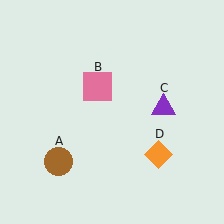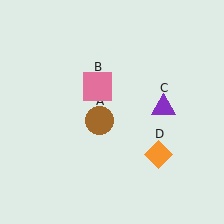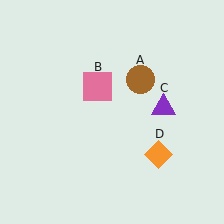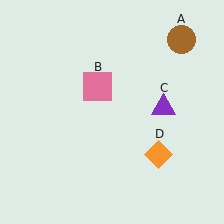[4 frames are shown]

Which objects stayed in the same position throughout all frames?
Pink square (object B) and purple triangle (object C) and orange diamond (object D) remained stationary.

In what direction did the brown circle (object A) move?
The brown circle (object A) moved up and to the right.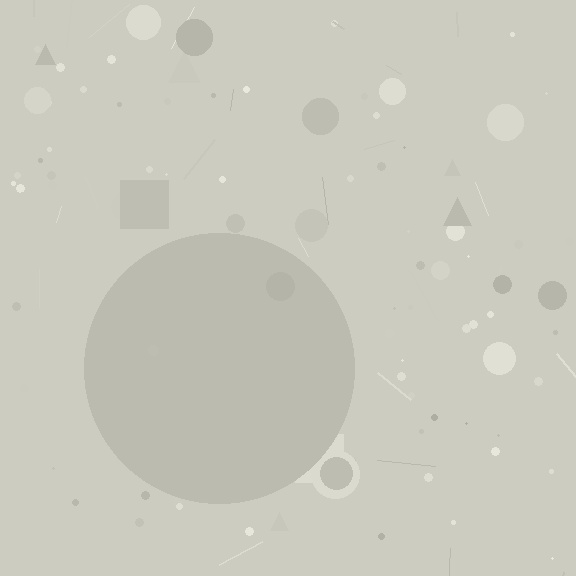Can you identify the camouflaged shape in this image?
The camouflaged shape is a circle.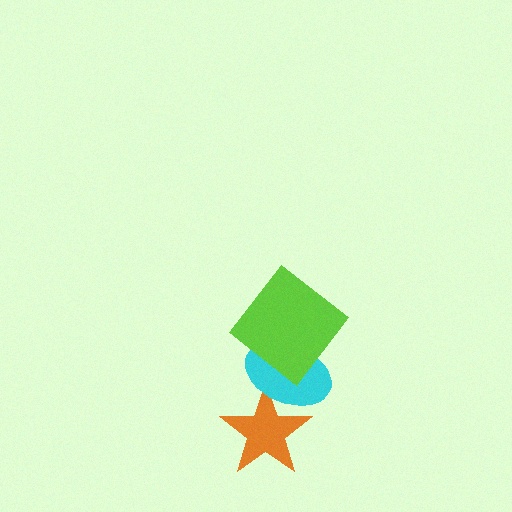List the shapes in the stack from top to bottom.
From top to bottom: the lime diamond, the cyan ellipse, the orange star.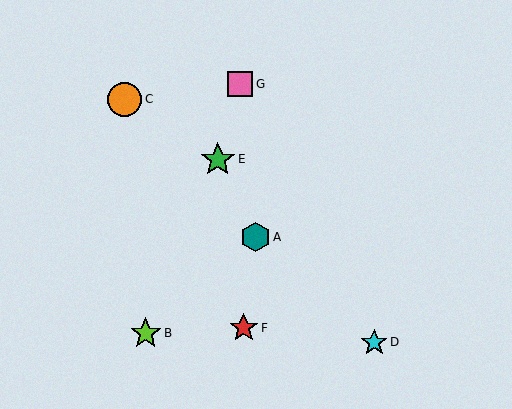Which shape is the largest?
The green star (labeled E) is the largest.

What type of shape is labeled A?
Shape A is a teal hexagon.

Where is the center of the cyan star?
The center of the cyan star is at (374, 342).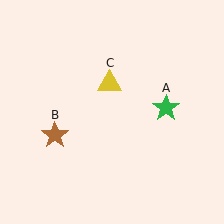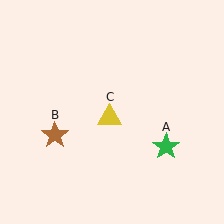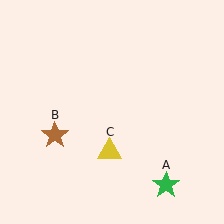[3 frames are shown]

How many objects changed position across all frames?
2 objects changed position: green star (object A), yellow triangle (object C).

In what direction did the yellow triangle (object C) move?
The yellow triangle (object C) moved down.